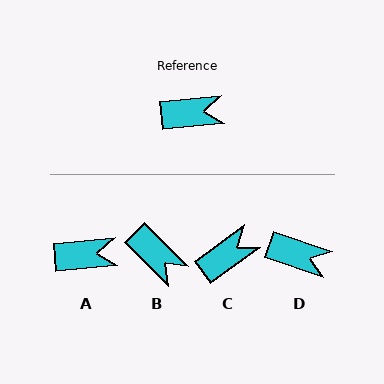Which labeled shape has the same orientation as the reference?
A.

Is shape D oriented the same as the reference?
No, it is off by about 24 degrees.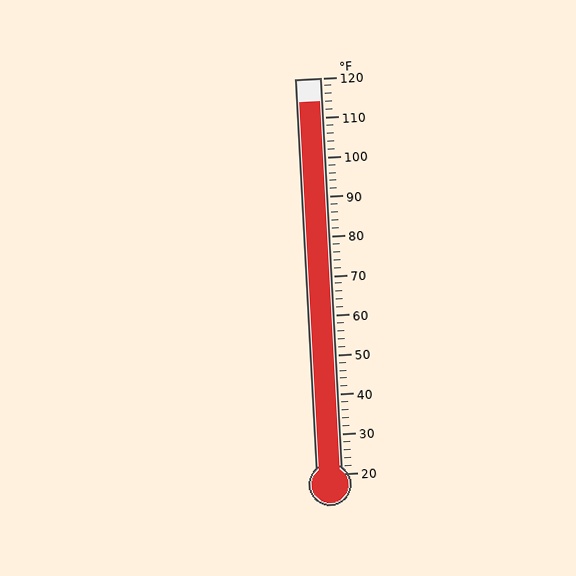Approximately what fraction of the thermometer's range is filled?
The thermometer is filled to approximately 95% of its range.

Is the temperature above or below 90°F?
The temperature is above 90°F.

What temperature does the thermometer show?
The thermometer shows approximately 114°F.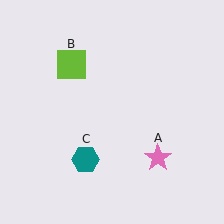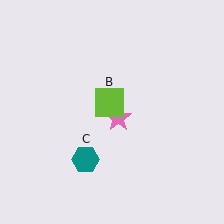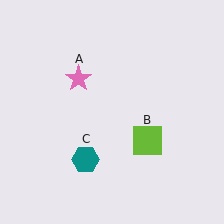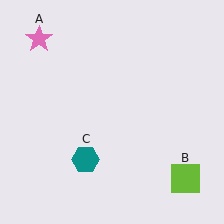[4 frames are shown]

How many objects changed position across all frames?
2 objects changed position: pink star (object A), lime square (object B).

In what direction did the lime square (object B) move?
The lime square (object B) moved down and to the right.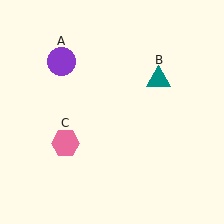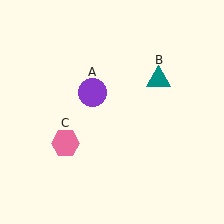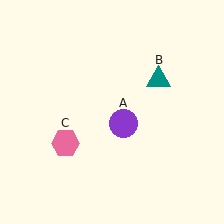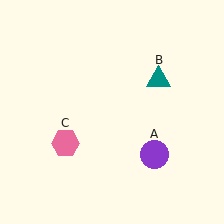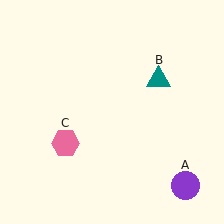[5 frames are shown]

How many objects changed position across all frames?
1 object changed position: purple circle (object A).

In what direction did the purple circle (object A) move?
The purple circle (object A) moved down and to the right.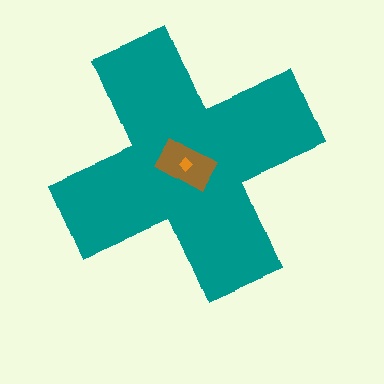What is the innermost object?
The orange diamond.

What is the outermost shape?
The teal cross.